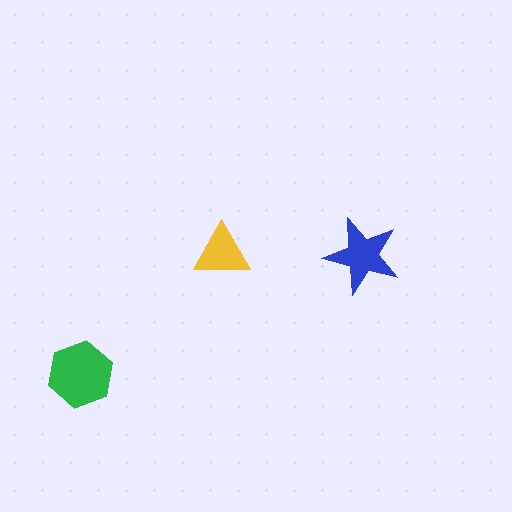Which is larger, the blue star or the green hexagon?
The green hexagon.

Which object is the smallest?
The yellow triangle.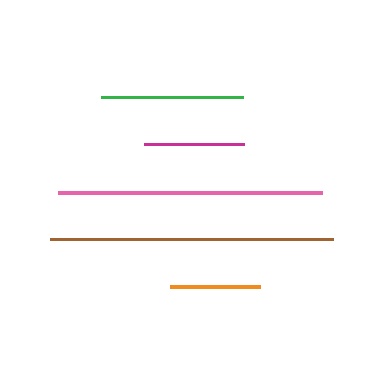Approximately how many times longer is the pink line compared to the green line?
The pink line is approximately 1.9 times the length of the green line.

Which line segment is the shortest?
The orange line is the shortest at approximately 90 pixels.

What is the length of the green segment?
The green segment is approximately 142 pixels long.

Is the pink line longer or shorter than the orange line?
The pink line is longer than the orange line.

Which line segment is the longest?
The brown line is the longest at approximately 283 pixels.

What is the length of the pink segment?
The pink segment is approximately 265 pixels long.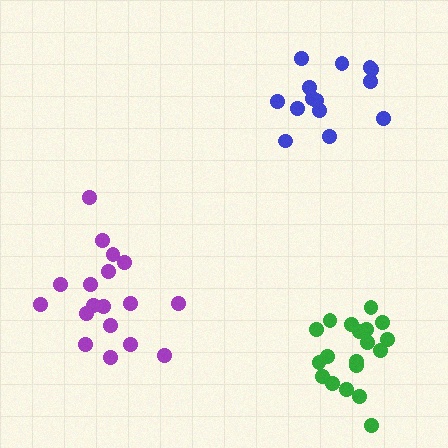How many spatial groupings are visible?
There are 3 spatial groupings.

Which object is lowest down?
The green cluster is bottommost.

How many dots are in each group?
Group 1: 14 dots, Group 2: 18 dots, Group 3: 19 dots (51 total).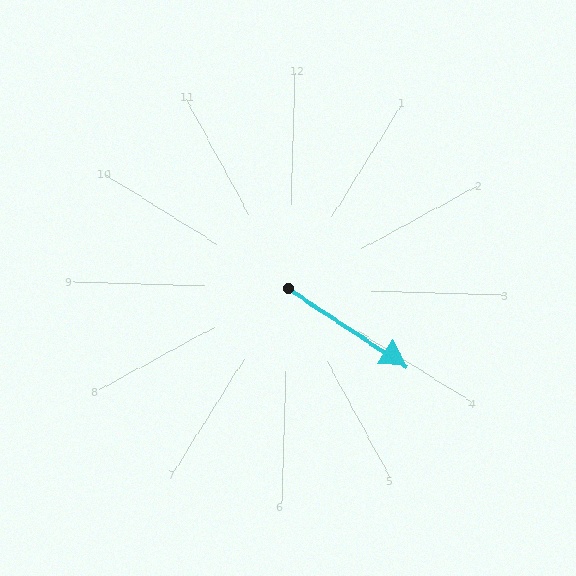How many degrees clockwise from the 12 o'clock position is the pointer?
Approximately 122 degrees.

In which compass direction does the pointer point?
Southeast.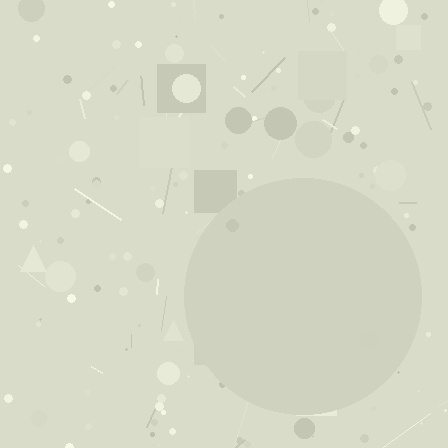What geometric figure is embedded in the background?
A circle is embedded in the background.